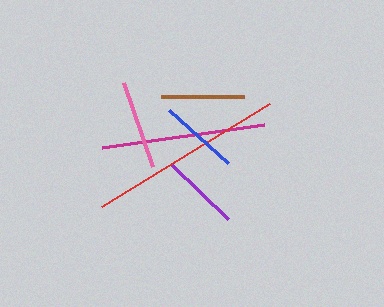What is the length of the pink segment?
The pink segment is approximately 89 pixels long.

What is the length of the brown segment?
The brown segment is approximately 82 pixels long.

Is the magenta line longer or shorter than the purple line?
The magenta line is longer than the purple line.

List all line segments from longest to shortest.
From longest to shortest: red, magenta, pink, brown, blue, purple.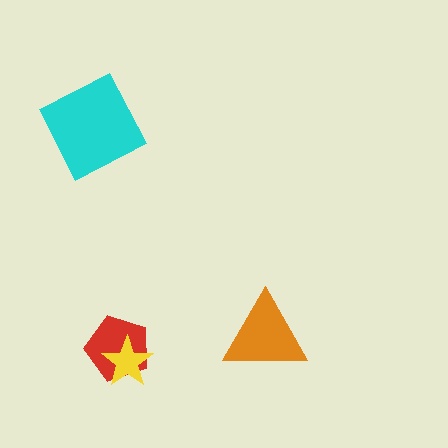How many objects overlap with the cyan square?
0 objects overlap with the cyan square.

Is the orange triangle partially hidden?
No, no other shape covers it.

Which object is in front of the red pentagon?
The yellow star is in front of the red pentagon.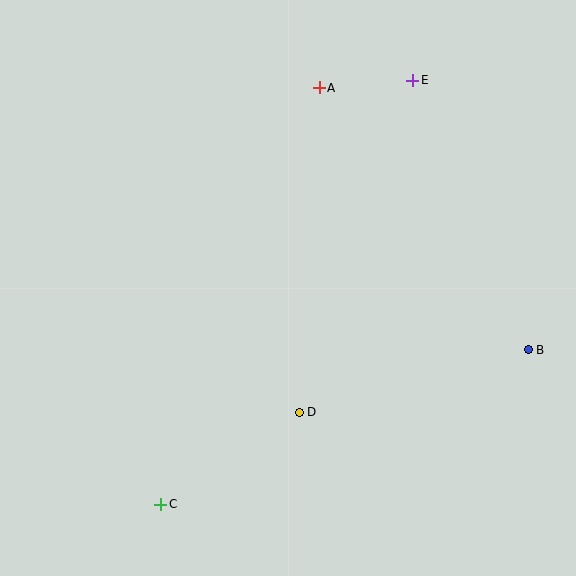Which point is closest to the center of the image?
Point D at (299, 412) is closest to the center.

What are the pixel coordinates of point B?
Point B is at (528, 350).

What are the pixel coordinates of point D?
Point D is at (299, 412).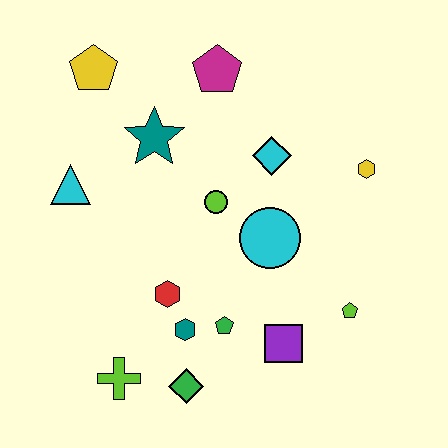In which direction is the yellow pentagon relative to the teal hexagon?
The yellow pentagon is above the teal hexagon.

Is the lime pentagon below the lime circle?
Yes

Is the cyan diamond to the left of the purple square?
Yes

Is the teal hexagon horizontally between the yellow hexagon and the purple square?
No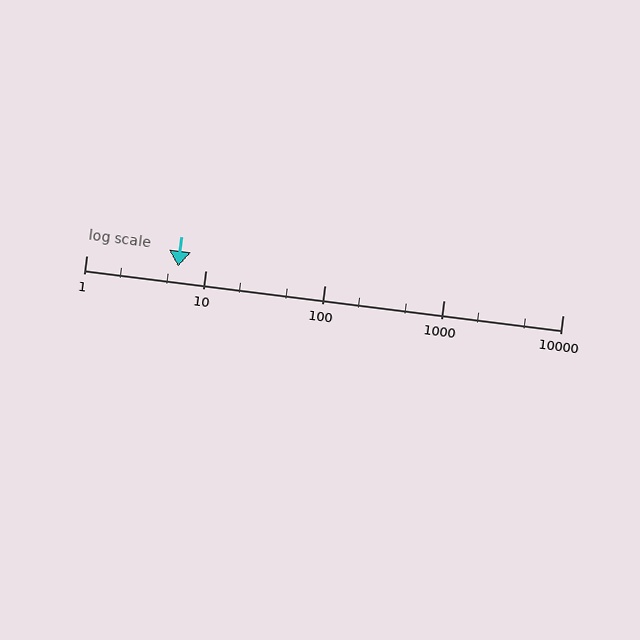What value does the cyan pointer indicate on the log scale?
The pointer indicates approximately 5.9.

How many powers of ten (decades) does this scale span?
The scale spans 4 decades, from 1 to 10000.